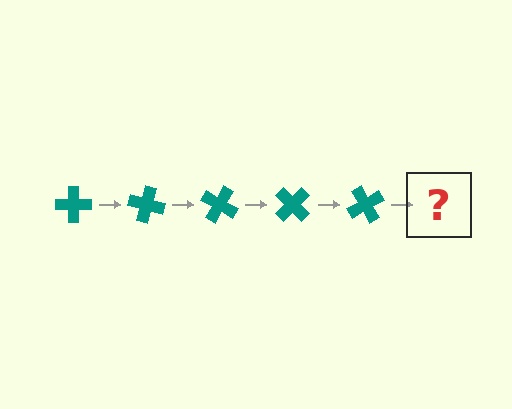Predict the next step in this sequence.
The next step is a teal cross rotated 75 degrees.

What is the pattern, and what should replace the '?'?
The pattern is that the cross rotates 15 degrees each step. The '?' should be a teal cross rotated 75 degrees.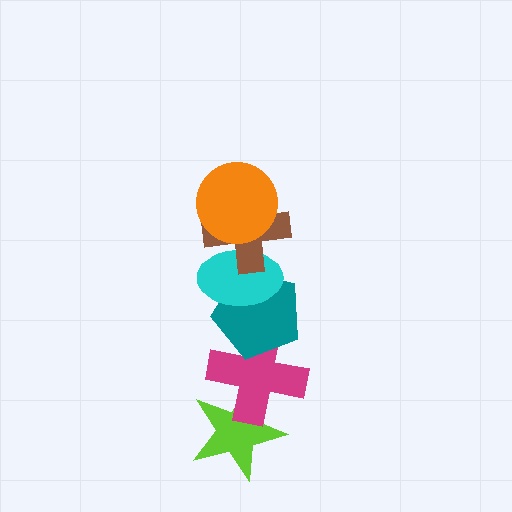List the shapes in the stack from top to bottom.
From top to bottom: the orange circle, the brown cross, the cyan ellipse, the teal pentagon, the magenta cross, the lime star.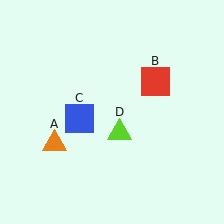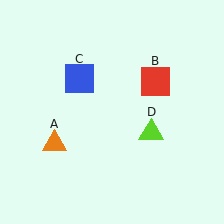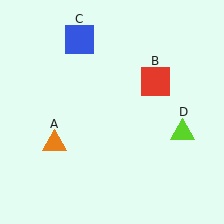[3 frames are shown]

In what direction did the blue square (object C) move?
The blue square (object C) moved up.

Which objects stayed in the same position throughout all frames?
Orange triangle (object A) and red square (object B) remained stationary.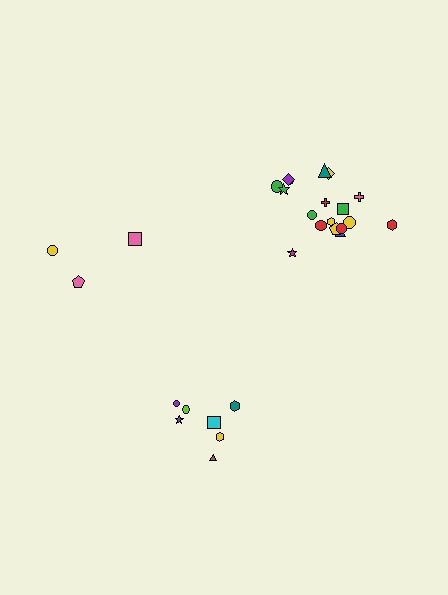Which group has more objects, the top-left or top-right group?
The top-right group.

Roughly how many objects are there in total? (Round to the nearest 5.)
Roughly 30 objects in total.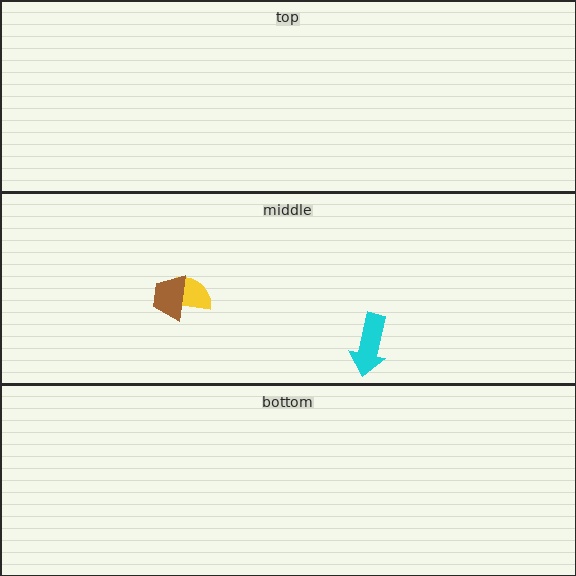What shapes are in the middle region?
The yellow semicircle, the cyan arrow, the brown trapezoid.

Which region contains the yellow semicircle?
The middle region.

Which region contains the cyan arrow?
The middle region.